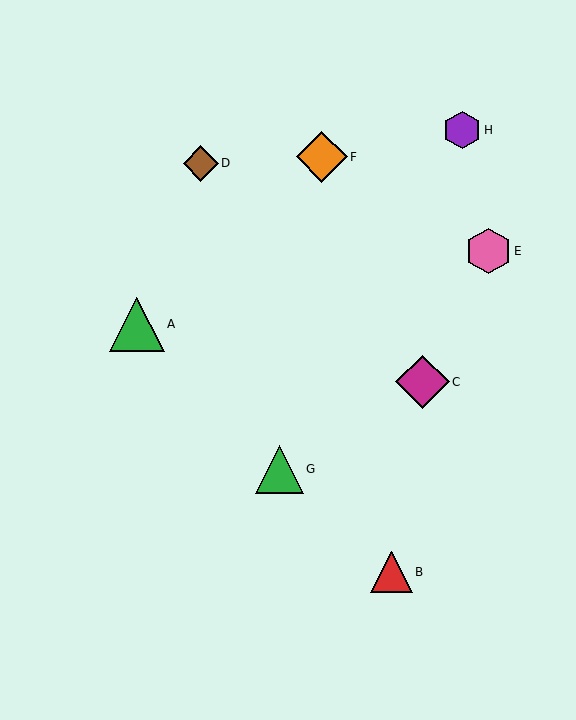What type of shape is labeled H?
Shape H is a purple hexagon.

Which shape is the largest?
The green triangle (labeled A) is the largest.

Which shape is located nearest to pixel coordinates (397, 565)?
The red triangle (labeled B) at (391, 572) is nearest to that location.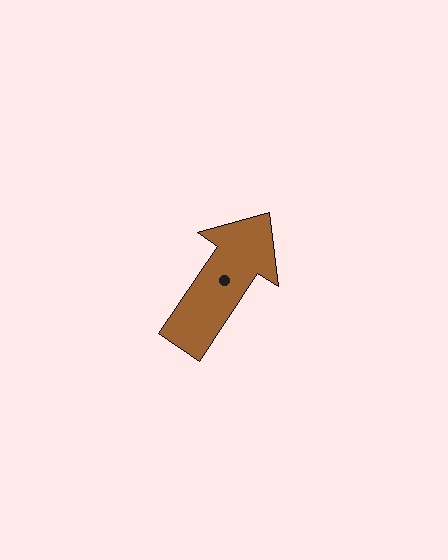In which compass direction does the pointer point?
Northeast.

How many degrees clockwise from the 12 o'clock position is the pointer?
Approximately 34 degrees.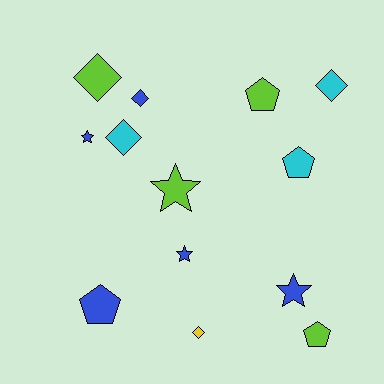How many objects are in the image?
There are 13 objects.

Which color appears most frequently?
Blue, with 5 objects.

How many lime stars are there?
There is 1 lime star.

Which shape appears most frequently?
Diamond, with 5 objects.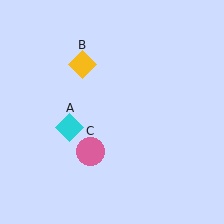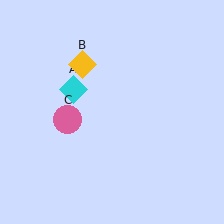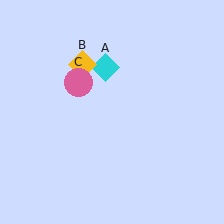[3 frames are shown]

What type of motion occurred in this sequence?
The cyan diamond (object A), pink circle (object C) rotated clockwise around the center of the scene.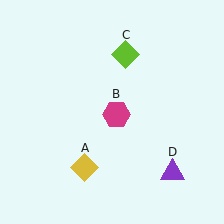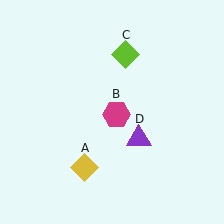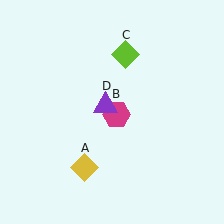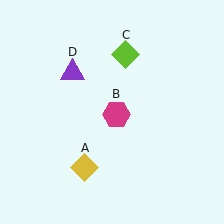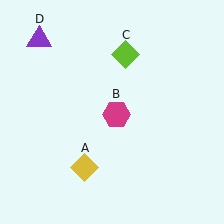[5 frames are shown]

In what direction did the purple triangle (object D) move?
The purple triangle (object D) moved up and to the left.